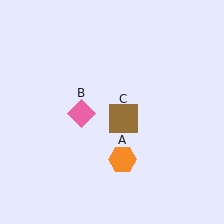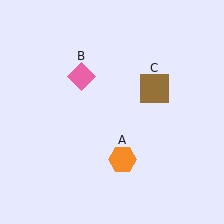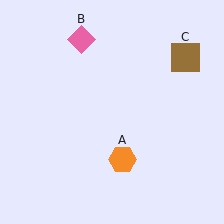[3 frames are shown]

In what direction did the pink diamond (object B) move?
The pink diamond (object B) moved up.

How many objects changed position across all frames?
2 objects changed position: pink diamond (object B), brown square (object C).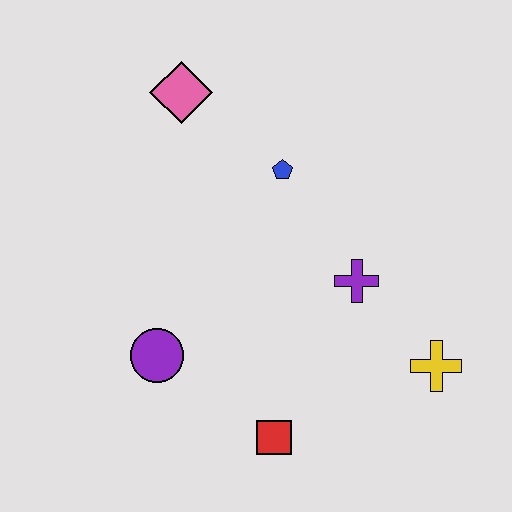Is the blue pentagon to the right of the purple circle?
Yes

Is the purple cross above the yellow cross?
Yes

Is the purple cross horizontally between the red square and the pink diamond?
No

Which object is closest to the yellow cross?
The purple cross is closest to the yellow cross.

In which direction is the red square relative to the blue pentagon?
The red square is below the blue pentagon.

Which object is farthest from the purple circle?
The yellow cross is farthest from the purple circle.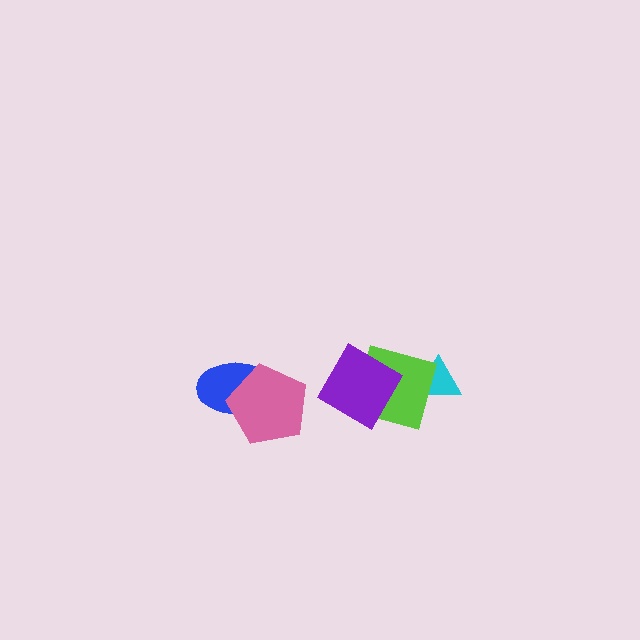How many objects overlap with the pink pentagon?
1 object overlaps with the pink pentagon.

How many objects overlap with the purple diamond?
1 object overlaps with the purple diamond.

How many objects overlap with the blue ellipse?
1 object overlaps with the blue ellipse.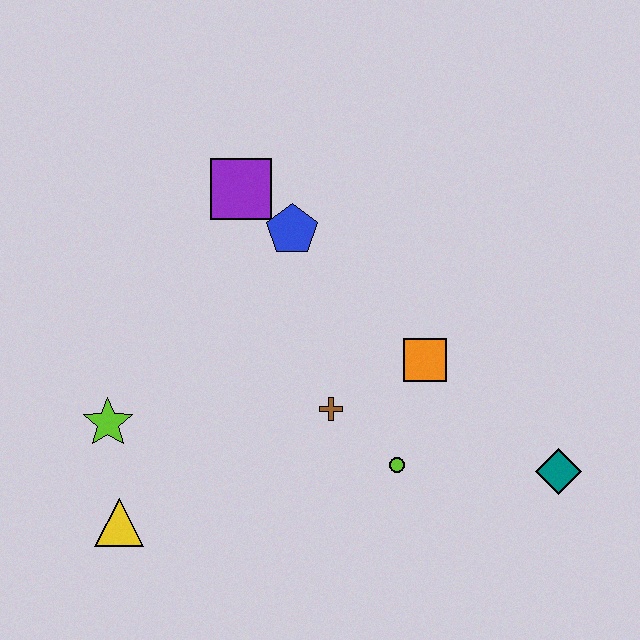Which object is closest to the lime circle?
The brown cross is closest to the lime circle.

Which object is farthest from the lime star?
The teal diamond is farthest from the lime star.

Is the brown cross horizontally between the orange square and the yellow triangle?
Yes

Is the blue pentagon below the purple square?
Yes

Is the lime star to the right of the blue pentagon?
No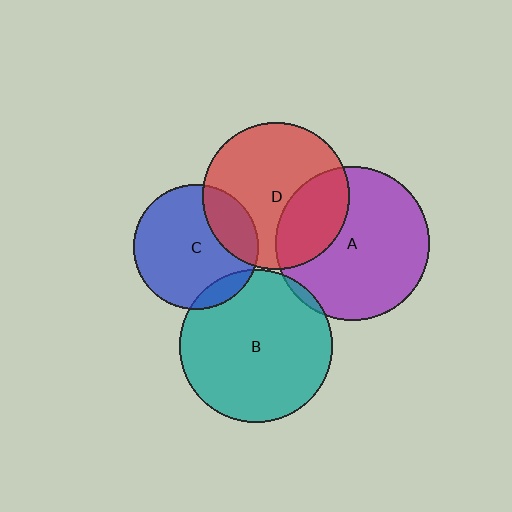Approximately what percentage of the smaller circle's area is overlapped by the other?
Approximately 30%.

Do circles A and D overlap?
Yes.